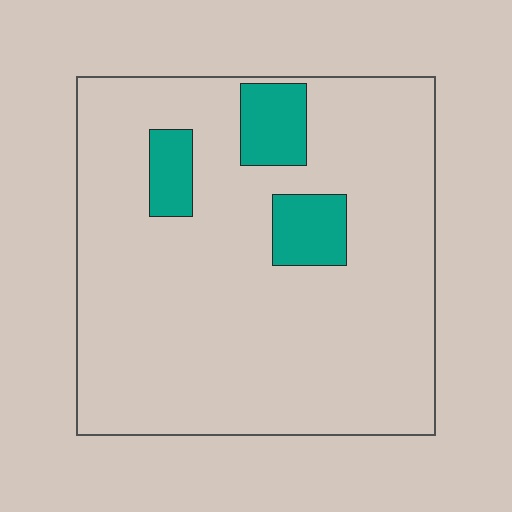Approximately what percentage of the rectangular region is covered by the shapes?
Approximately 10%.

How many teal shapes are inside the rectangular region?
3.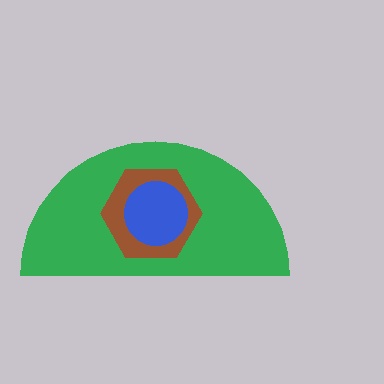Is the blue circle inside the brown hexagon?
Yes.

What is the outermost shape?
The green semicircle.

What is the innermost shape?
The blue circle.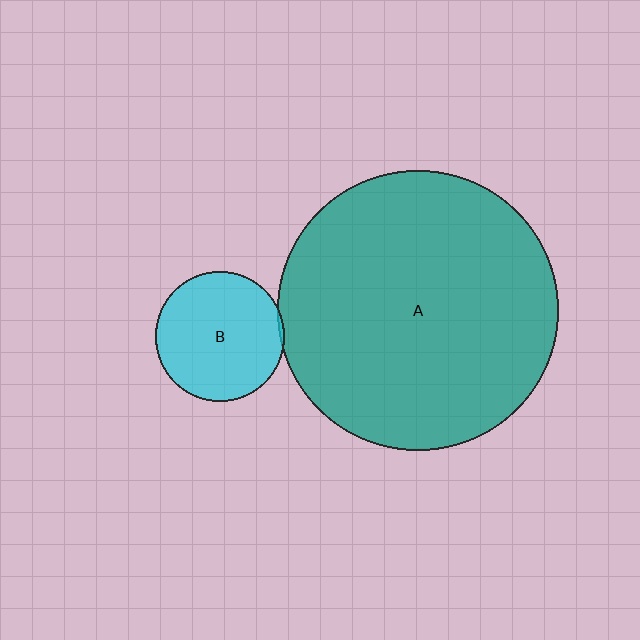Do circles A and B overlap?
Yes.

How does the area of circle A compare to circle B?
Approximately 4.7 times.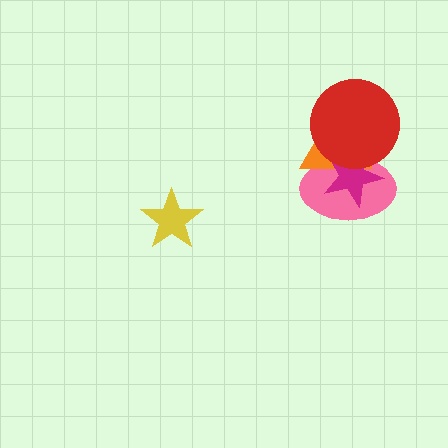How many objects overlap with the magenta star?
3 objects overlap with the magenta star.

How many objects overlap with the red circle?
3 objects overlap with the red circle.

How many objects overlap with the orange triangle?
3 objects overlap with the orange triangle.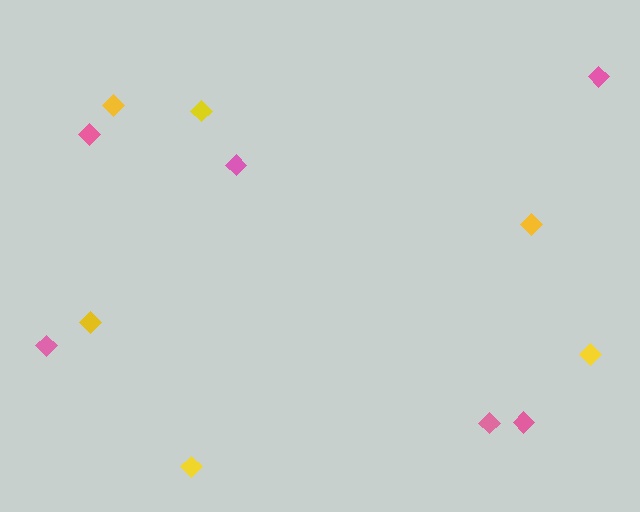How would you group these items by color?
There are 2 groups: one group of pink diamonds (6) and one group of yellow diamonds (6).